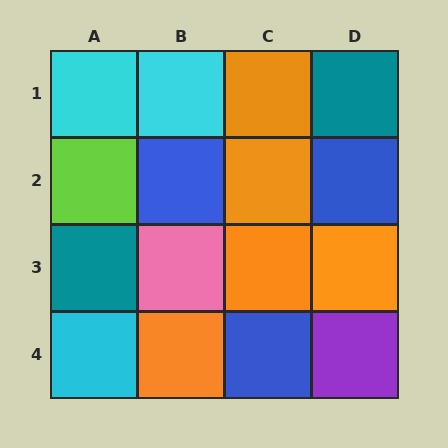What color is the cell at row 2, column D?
Blue.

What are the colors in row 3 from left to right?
Teal, pink, orange, orange.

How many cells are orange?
5 cells are orange.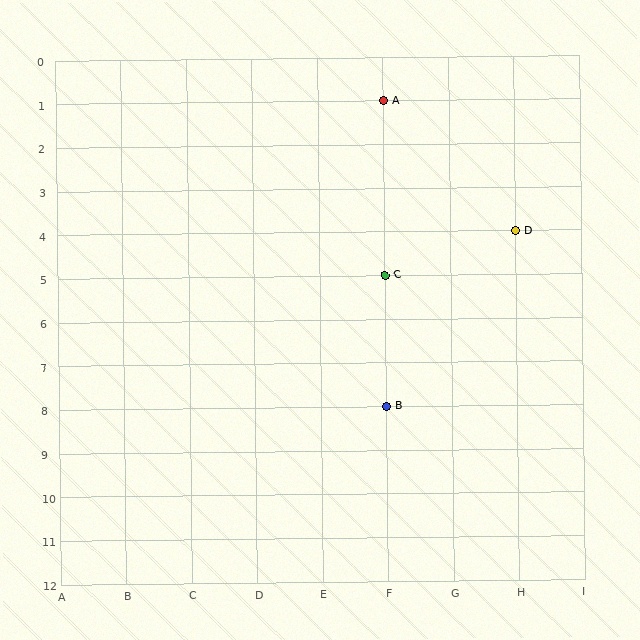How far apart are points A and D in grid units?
Points A and D are 2 columns and 3 rows apart (about 3.6 grid units diagonally).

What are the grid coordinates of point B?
Point B is at grid coordinates (F, 8).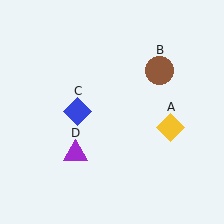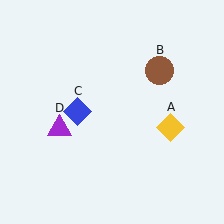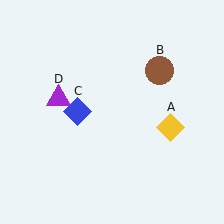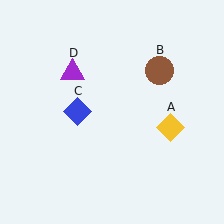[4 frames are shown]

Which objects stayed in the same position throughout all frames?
Yellow diamond (object A) and brown circle (object B) and blue diamond (object C) remained stationary.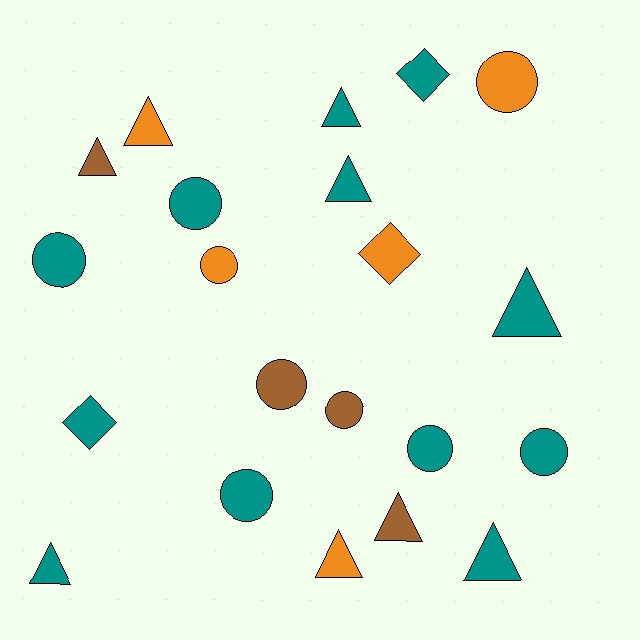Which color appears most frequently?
Teal, with 12 objects.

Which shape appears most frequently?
Circle, with 9 objects.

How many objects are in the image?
There are 21 objects.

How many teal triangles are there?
There are 5 teal triangles.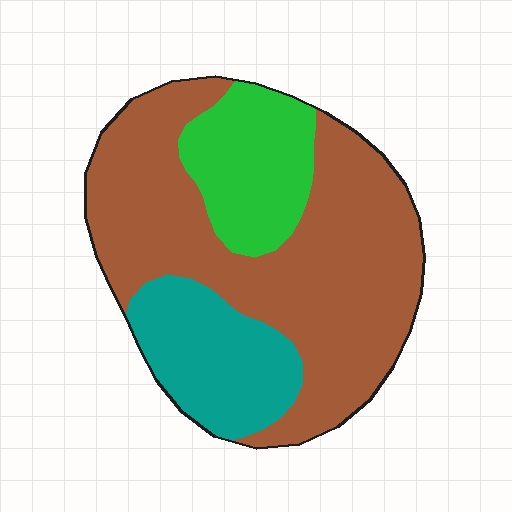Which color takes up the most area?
Brown, at roughly 60%.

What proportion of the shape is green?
Green takes up between a sixth and a third of the shape.